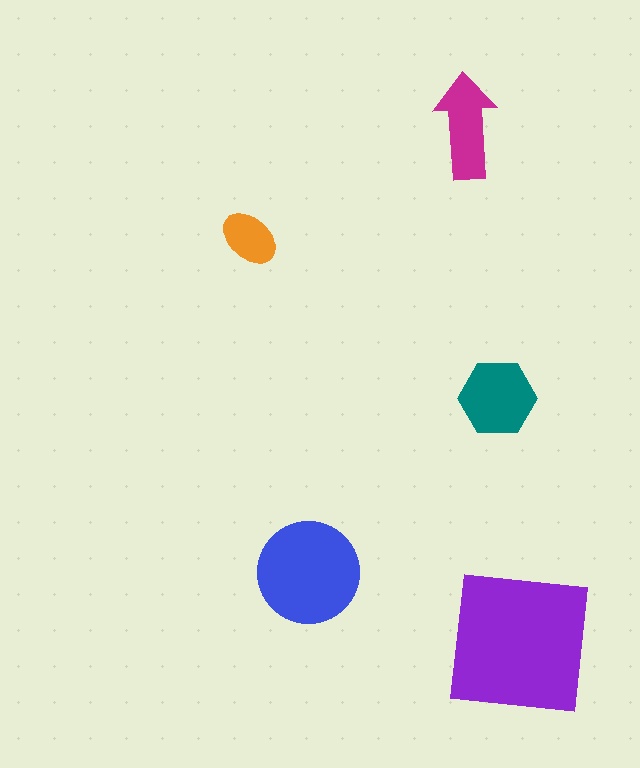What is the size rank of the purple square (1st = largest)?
1st.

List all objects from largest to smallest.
The purple square, the blue circle, the teal hexagon, the magenta arrow, the orange ellipse.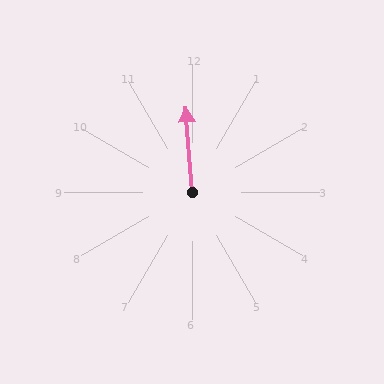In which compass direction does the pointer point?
North.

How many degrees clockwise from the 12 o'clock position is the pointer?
Approximately 356 degrees.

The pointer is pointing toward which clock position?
Roughly 12 o'clock.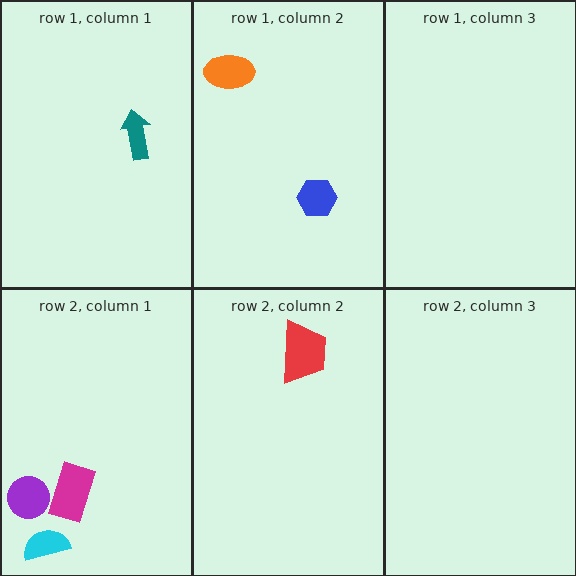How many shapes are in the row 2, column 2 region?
1.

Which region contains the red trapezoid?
The row 2, column 2 region.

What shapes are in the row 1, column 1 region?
The teal arrow.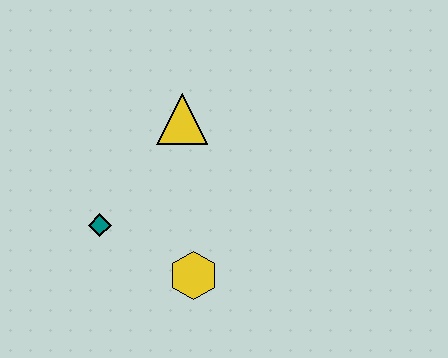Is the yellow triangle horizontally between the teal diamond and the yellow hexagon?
Yes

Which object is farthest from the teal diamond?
The yellow triangle is farthest from the teal diamond.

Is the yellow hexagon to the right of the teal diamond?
Yes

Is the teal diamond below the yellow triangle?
Yes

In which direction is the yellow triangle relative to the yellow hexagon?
The yellow triangle is above the yellow hexagon.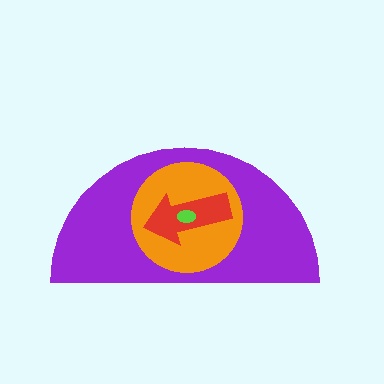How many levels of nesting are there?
4.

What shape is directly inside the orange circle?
The red arrow.